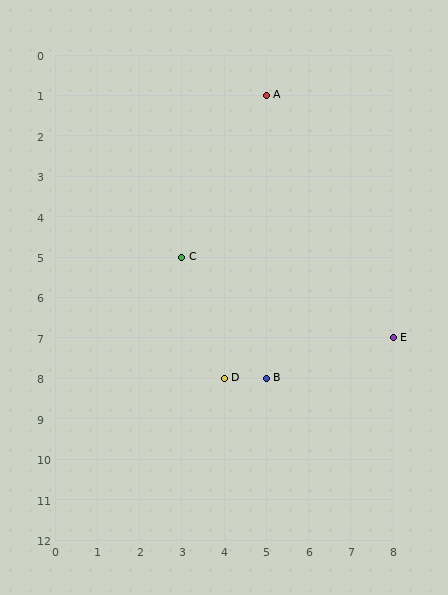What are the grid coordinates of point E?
Point E is at grid coordinates (8, 7).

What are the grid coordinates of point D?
Point D is at grid coordinates (4, 8).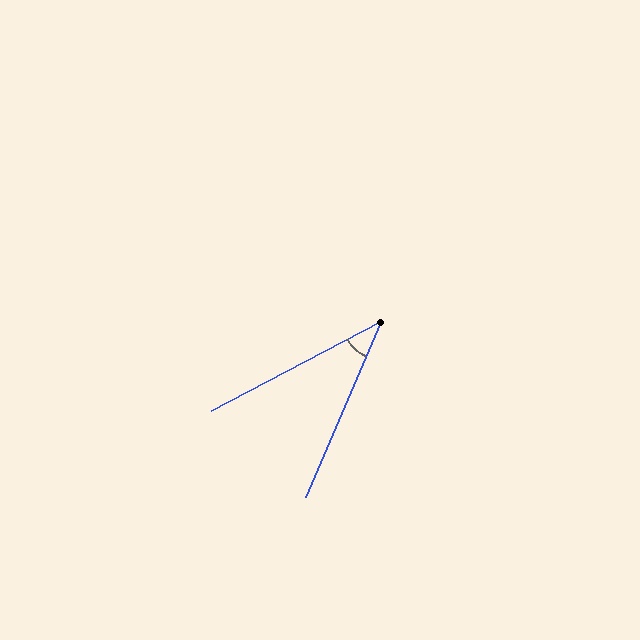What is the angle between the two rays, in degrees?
Approximately 39 degrees.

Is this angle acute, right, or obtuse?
It is acute.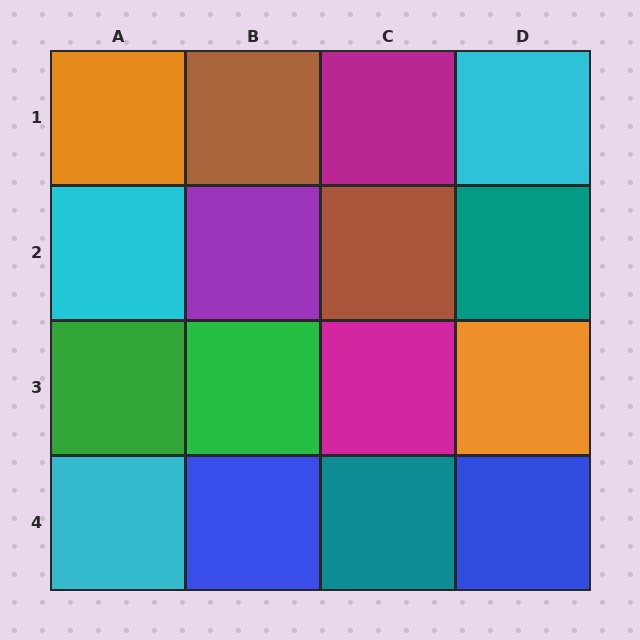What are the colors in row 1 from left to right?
Orange, brown, magenta, cyan.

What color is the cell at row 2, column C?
Brown.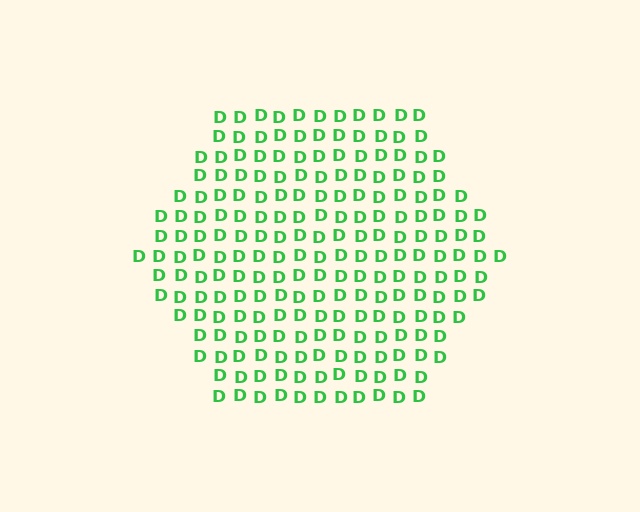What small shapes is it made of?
It is made of small letter D's.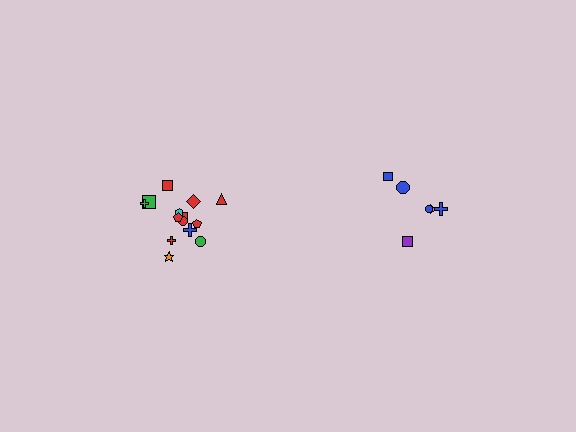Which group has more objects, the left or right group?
The left group.